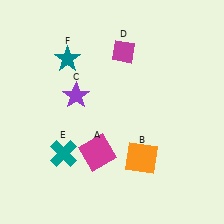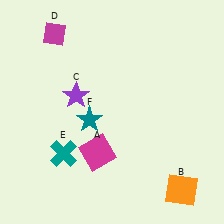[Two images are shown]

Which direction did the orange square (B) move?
The orange square (B) moved right.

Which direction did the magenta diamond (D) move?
The magenta diamond (D) moved left.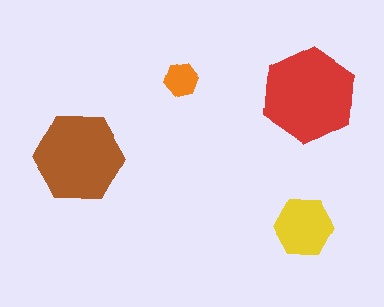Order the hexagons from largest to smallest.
the red one, the brown one, the yellow one, the orange one.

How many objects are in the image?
There are 4 objects in the image.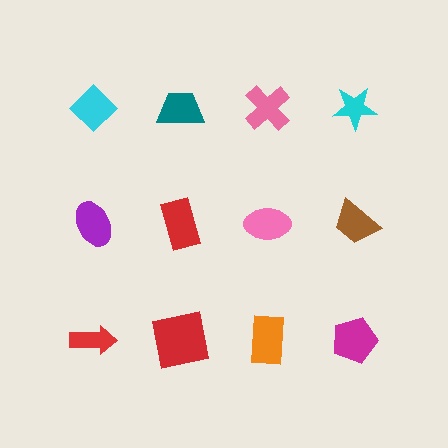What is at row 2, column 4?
A brown trapezoid.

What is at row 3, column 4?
A magenta pentagon.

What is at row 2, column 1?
A purple ellipse.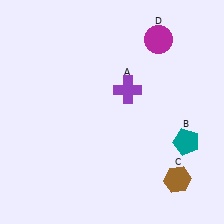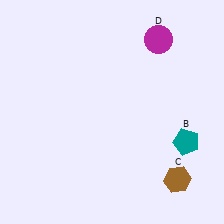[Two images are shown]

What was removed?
The purple cross (A) was removed in Image 2.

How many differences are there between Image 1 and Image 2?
There is 1 difference between the two images.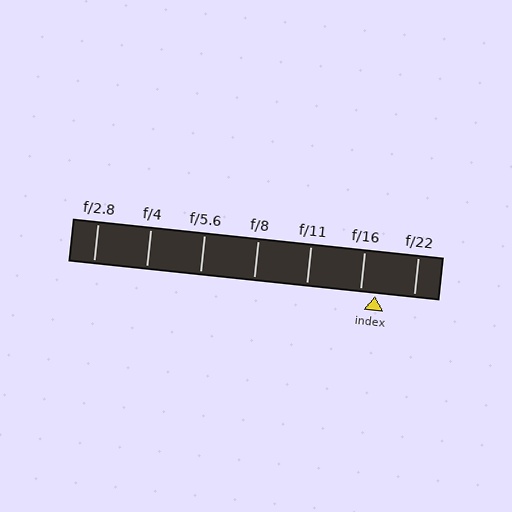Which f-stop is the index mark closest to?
The index mark is closest to f/16.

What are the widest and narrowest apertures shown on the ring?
The widest aperture shown is f/2.8 and the narrowest is f/22.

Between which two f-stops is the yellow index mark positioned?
The index mark is between f/16 and f/22.